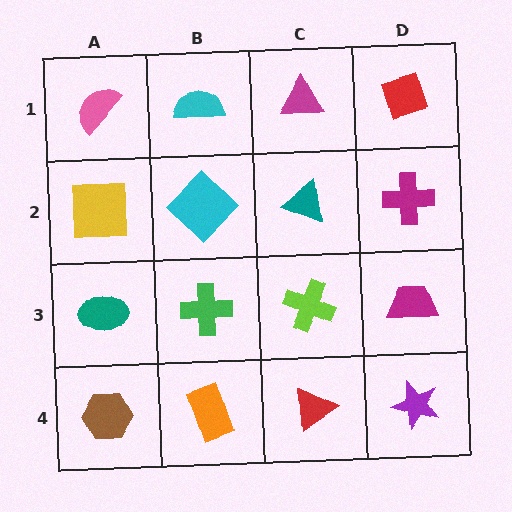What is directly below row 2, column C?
A lime cross.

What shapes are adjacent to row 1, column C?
A teal triangle (row 2, column C), a cyan semicircle (row 1, column B), a red diamond (row 1, column D).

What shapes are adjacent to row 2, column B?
A cyan semicircle (row 1, column B), a green cross (row 3, column B), a yellow square (row 2, column A), a teal triangle (row 2, column C).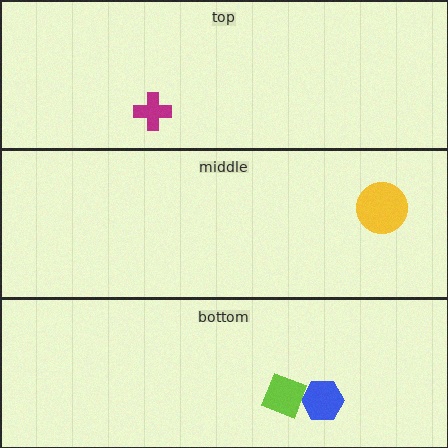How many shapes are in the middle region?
1.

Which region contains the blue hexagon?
The bottom region.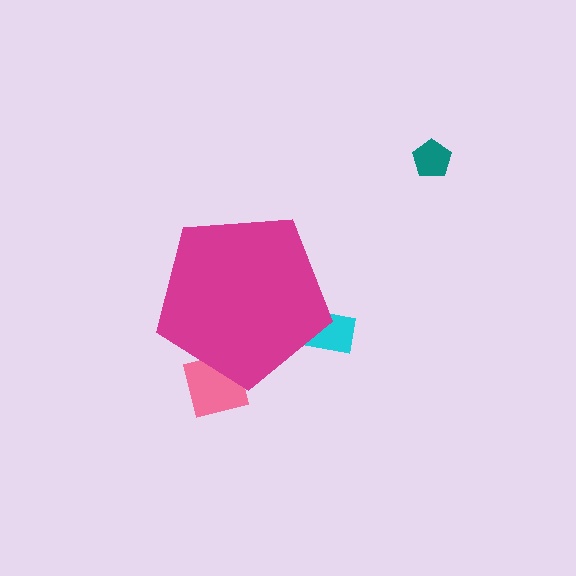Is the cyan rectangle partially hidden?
Yes, the cyan rectangle is partially hidden behind the magenta pentagon.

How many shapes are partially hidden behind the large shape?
2 shapes are partially hidden.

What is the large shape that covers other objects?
A magenta pentagon.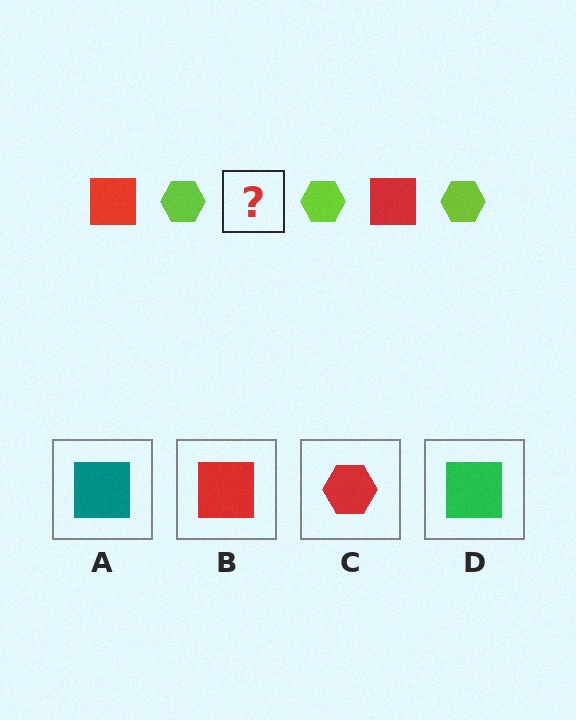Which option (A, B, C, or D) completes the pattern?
B.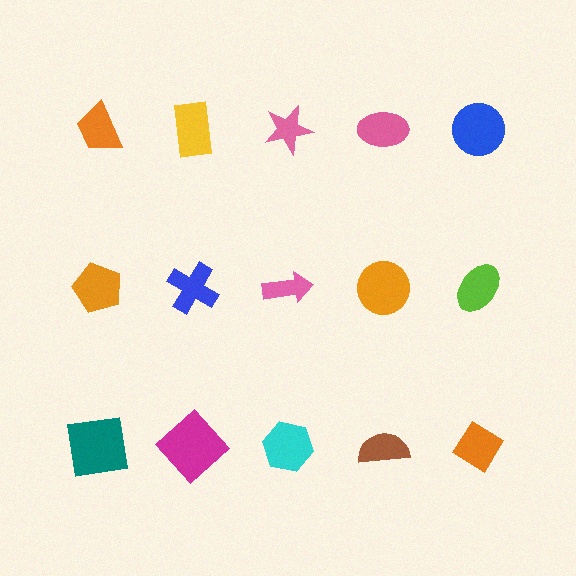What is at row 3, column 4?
A brown semicircle.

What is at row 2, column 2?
A blue cross.